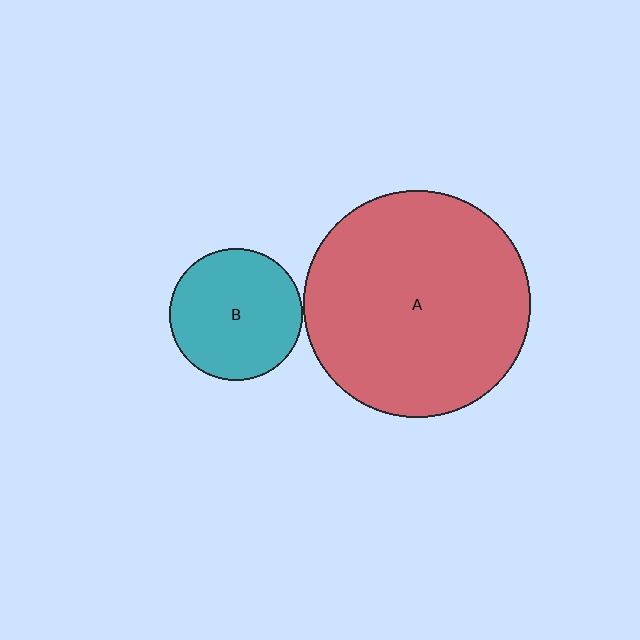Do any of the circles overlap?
No, none of the circles overlap.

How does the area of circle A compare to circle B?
Approximately 2.9 times.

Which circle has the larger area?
Circle A (red).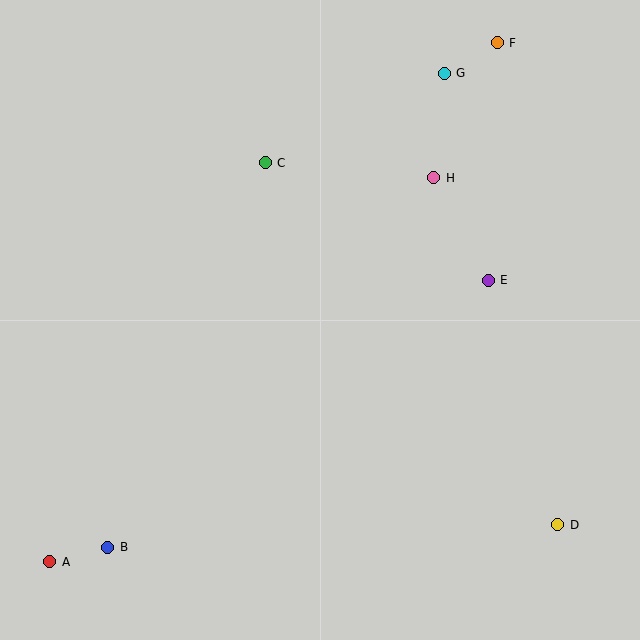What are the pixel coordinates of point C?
Point C is at (265, 163).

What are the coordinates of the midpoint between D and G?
The midpoint between D and G is at (501, 299).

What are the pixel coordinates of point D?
Point D is at (558, 525).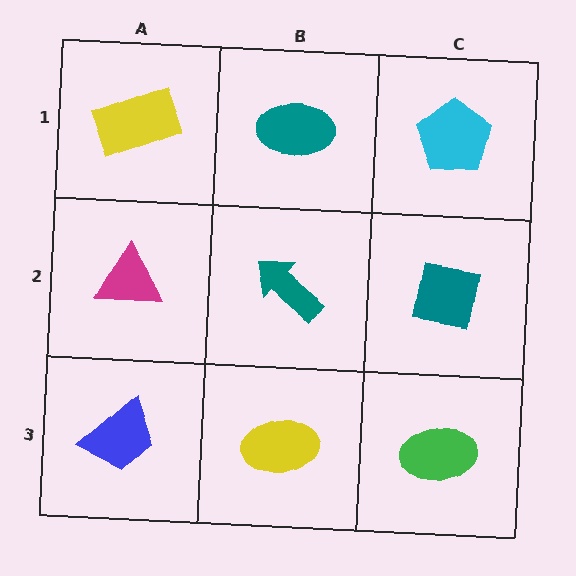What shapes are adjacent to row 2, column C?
A cyan pentagon (row 1, column C), a green ellipse (row 3, column C), a teal arrow (row 2, column B).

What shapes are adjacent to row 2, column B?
A teal ellipse (row 1, column B), a yellow ellipse (row 3, column B), a magenta triangle (row 2, column A), a teal square (row 2, column C).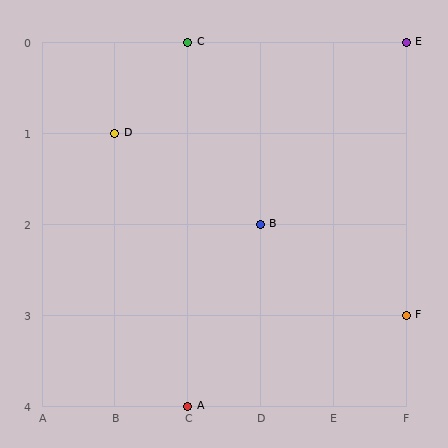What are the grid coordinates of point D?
Point D is at grid coordinates (B, 1).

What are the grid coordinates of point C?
Point C is at grid coordinates (C, 0).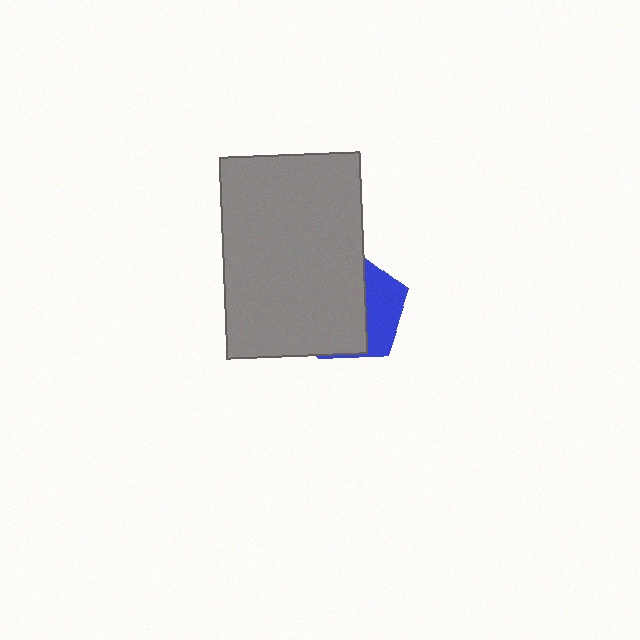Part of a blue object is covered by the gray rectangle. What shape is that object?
It is a pentagon.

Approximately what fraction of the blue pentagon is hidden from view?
Roughly 66% of the blue pentagon is hidden behind the gray rectangle.